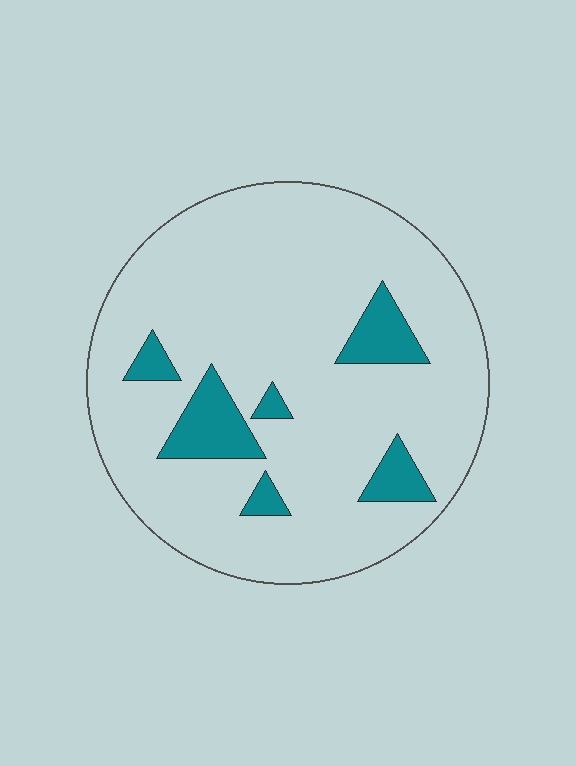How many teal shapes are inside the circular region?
6.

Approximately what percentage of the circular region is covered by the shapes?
Approximately 10%.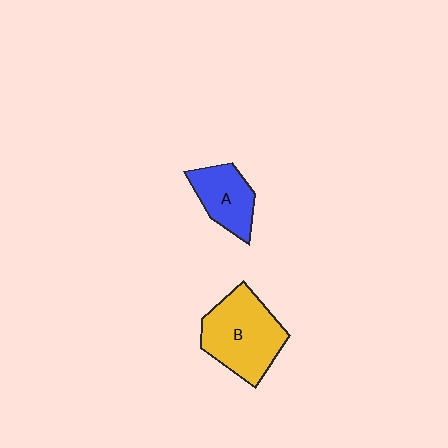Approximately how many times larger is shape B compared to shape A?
Approximately 1.6 times.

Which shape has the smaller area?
Shape A (blue).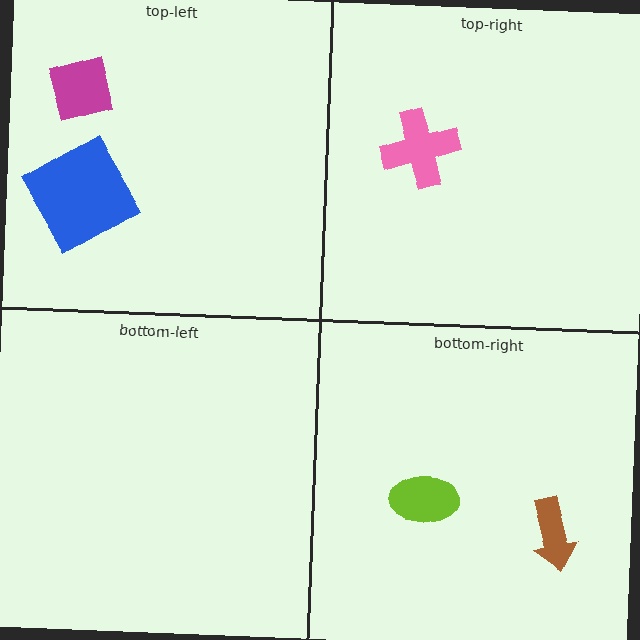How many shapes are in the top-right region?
1.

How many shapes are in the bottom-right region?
2.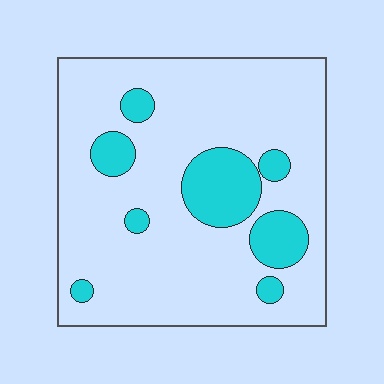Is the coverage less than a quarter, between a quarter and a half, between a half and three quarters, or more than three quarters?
Less than a quarter.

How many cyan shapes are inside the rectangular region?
8.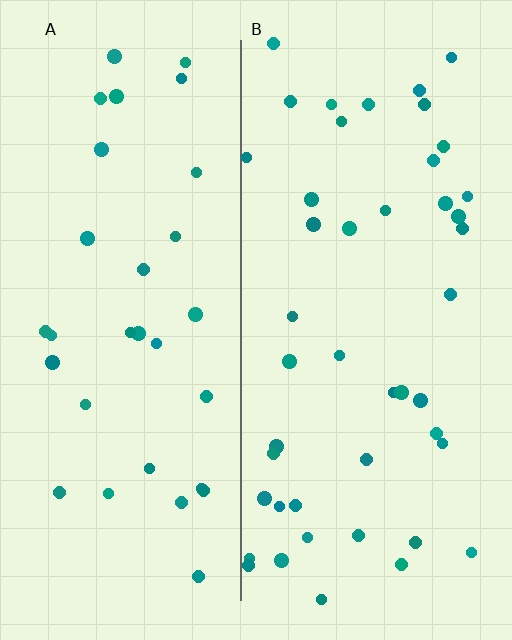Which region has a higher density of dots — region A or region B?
B (the right).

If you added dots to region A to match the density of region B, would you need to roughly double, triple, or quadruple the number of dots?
Approximately double.